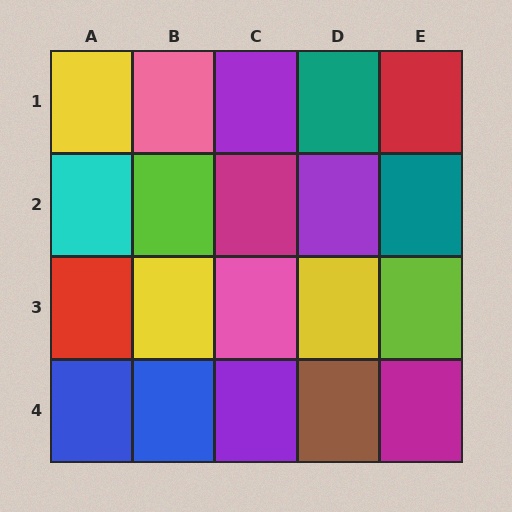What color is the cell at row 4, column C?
Purple.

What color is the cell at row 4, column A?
Blue.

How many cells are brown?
1 cell is brown.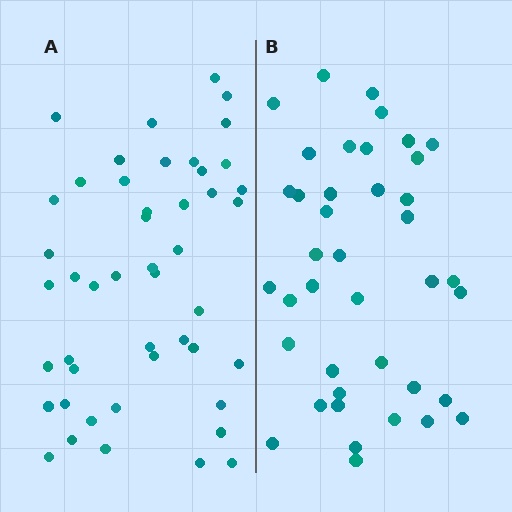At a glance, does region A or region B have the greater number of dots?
Region A (the left region) has more dots.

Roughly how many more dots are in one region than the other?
Region A has roughly 8 or so more dots than region B.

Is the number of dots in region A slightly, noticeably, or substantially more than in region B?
Region A has only slightly more — the two regions are fairly close. The ratio is roughly 1.2 to 1.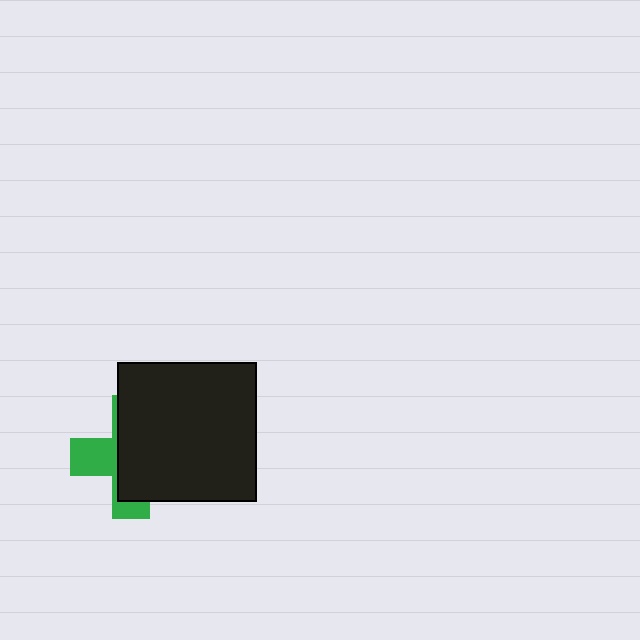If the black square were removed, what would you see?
You would see the complete green cross.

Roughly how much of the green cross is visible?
A small part of it is visible (roughly 37%).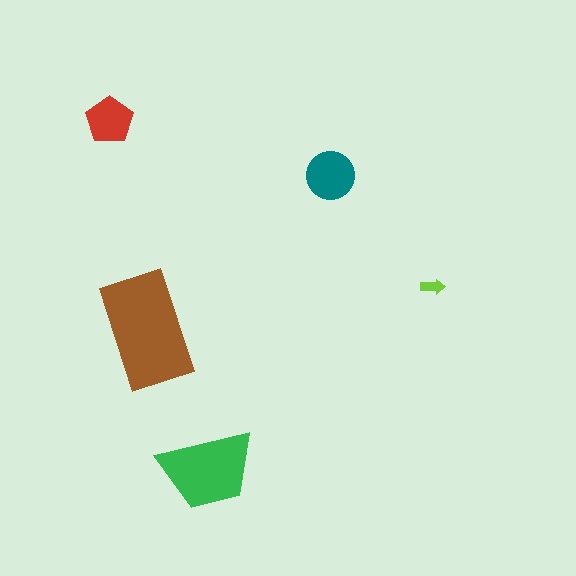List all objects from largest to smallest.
The brown rectangle, the green trapezoid, the teal circle, the red pentagon, the lime arrow.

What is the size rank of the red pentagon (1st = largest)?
4th.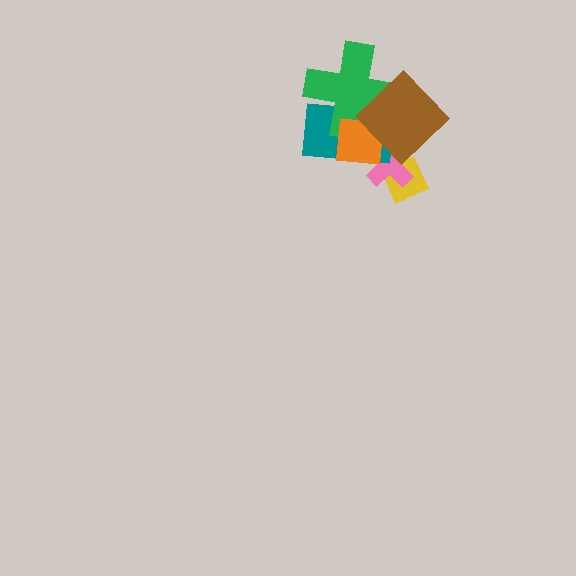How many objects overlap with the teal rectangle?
4 objects overlap with the teal rectangle.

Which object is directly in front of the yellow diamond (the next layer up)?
The pink cross is directly in front of the yellow diamond.